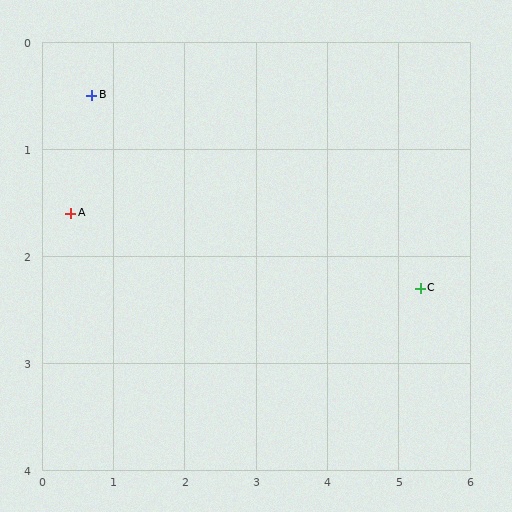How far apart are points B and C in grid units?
Points B and C are about 4.9 grid units apart.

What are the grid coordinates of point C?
Point C is at approximately (5.3, 2.3).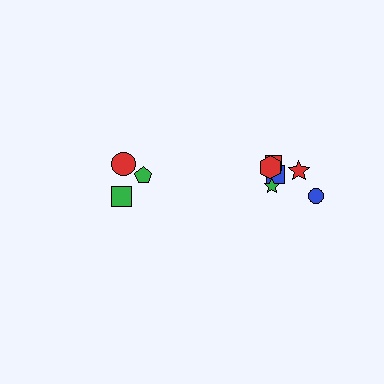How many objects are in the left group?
There are 3 objects.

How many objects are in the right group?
There are 6 objects.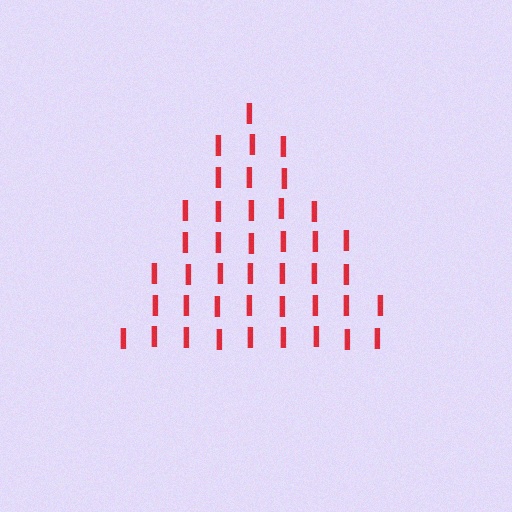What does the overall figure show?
The overall figure shows a triangle.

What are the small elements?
The small elements are letter I's.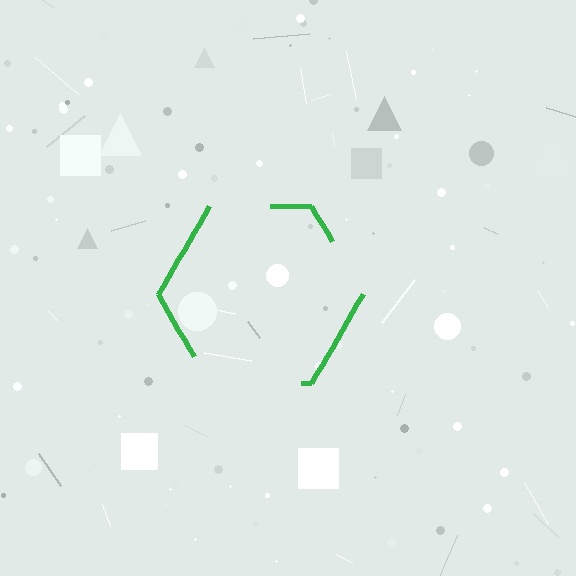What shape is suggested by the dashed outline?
The dashed outline suggests a hexagon.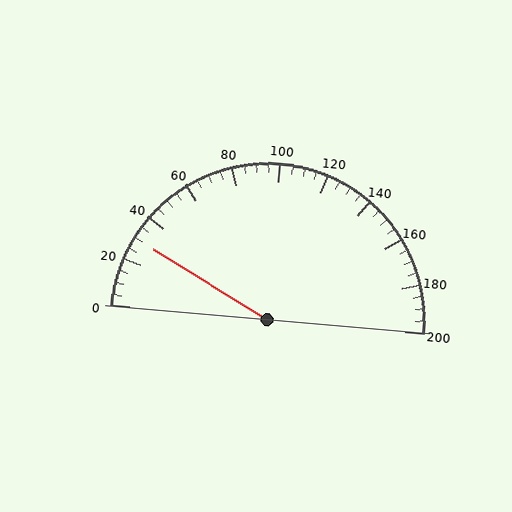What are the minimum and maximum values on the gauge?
The gauge ranges from 0 to 200.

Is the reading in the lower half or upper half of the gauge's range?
The reading is in the lower half of the range (0 to 200).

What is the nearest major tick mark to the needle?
The nearest major tick mark is 40.